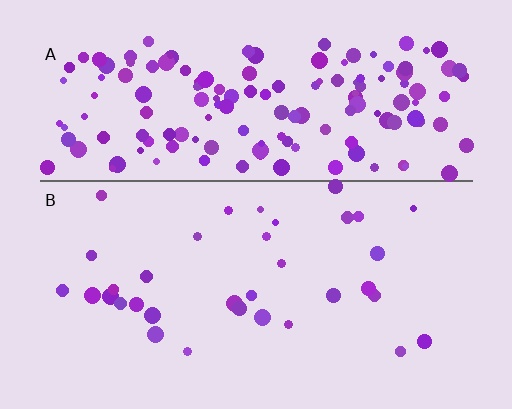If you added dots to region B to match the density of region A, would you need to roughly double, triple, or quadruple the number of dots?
Approximately quadruple.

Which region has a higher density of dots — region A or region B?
A (the top).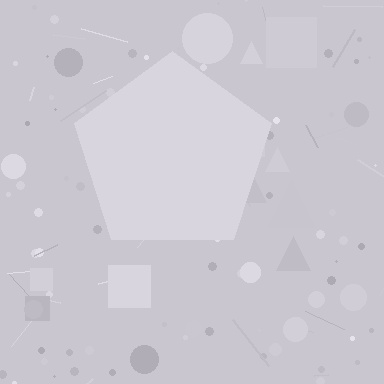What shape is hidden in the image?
A pentagon is hidden in the image.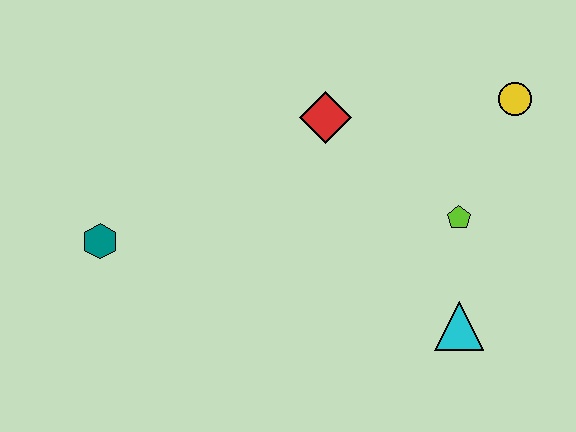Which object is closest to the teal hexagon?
The red diamond is closest to the teal hexagon.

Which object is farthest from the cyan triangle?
The teal hexagon is farthest from the cyan triangle.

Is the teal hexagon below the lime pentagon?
Yes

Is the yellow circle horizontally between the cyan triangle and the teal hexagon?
No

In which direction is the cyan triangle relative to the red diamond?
The cyan triangle is below the red diamond.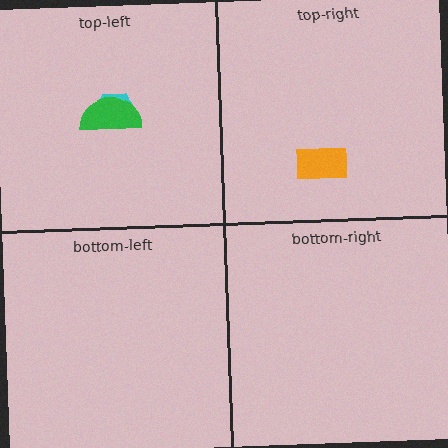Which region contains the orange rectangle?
The top-right region.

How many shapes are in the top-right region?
1.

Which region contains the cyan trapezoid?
The top-left region.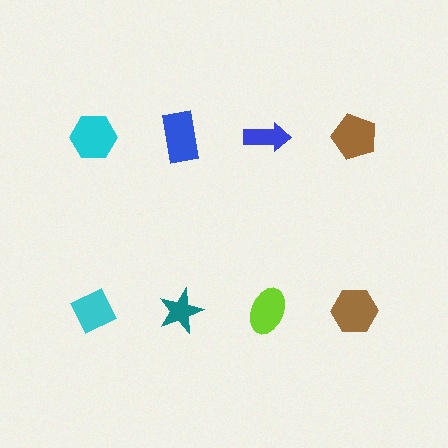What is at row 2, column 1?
A cyan diamond.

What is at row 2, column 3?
A lime ellipse.